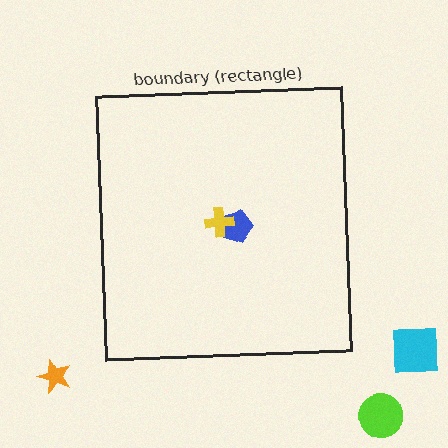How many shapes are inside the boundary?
2 inside, 3 outside.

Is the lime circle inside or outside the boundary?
Outside.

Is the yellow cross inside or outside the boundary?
Inside.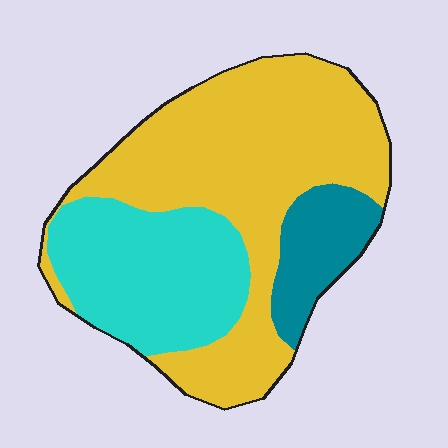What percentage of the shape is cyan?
Cyan takes up about one third (1/3) of the shape.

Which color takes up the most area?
Yellow, at roughly 55%.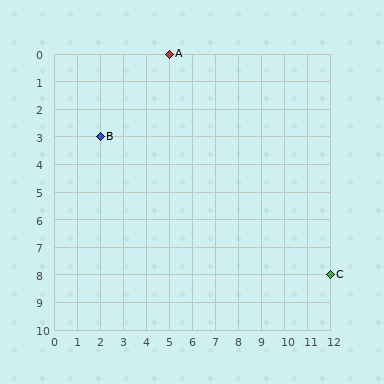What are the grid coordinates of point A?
Point A is at grid coordinates (5, 0).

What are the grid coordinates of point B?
Point B is at grid coordinates (2, 3).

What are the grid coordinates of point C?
Point C is at grid coordinates (12, 8).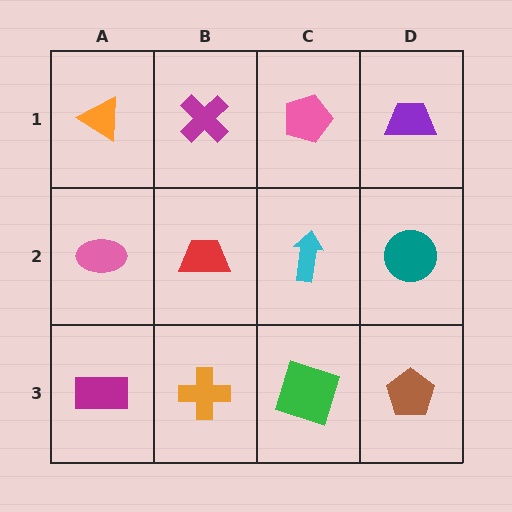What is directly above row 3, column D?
A teal circle.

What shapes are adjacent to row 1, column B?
A red trapezoid (row 2, column B), an orange triangle (row 1, column A), a pink pentagon (row 1, column C).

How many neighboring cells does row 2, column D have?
3.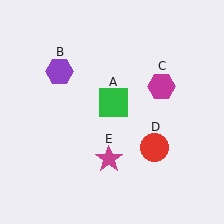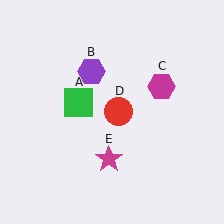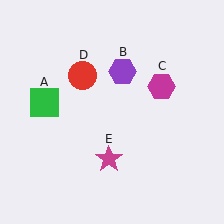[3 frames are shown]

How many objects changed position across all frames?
3 objects changed position: green square (object A), purple hexagon (object B), red circle (object D).